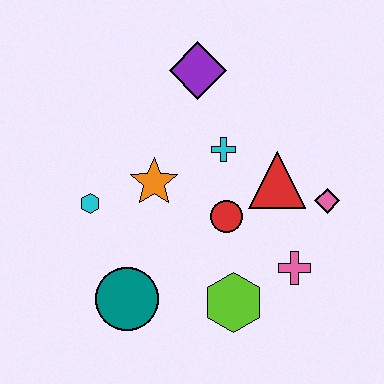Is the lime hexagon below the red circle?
Yes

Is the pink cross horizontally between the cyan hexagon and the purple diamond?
No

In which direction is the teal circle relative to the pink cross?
The teal circle is to the left of the pink cross.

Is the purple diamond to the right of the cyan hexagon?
Yes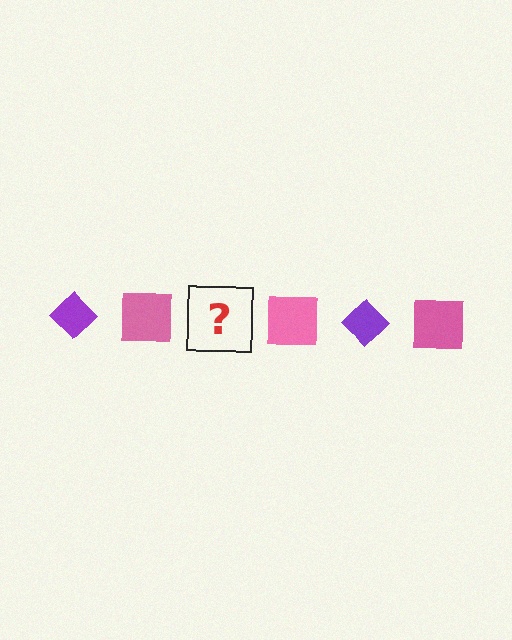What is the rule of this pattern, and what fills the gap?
The rule is that the pattern alternates between purple diamond and pink square. The gap should be filled with a purple diamond.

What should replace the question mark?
The question mark should be replaced with a purple diamond.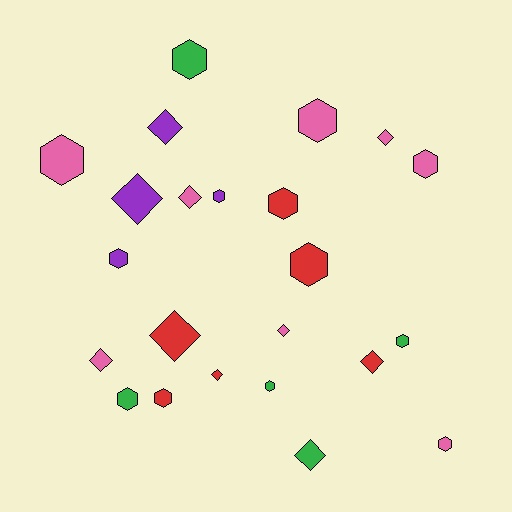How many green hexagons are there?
There are 4 green hexagons.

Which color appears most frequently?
Pink, with 8 objects.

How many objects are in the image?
There are 23 objects.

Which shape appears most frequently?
Hexagon, with 13 objects.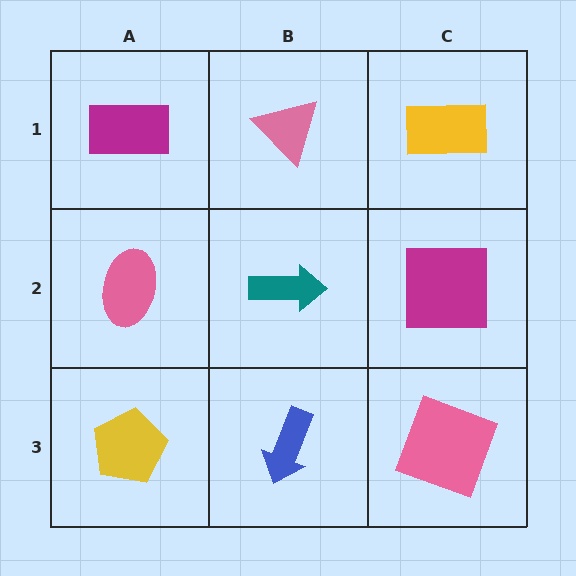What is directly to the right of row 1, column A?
A pink triangle.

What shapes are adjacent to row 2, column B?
A pink triangle (row 1, column B), a blue arrow (row 3, column B), a pink ellipse (row 2, column A), a magenta square (row 2, column C).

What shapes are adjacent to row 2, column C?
A yellow rectangle (row 1, column C), a pink square (row 3, column C), a teal arrow (row 2, column B).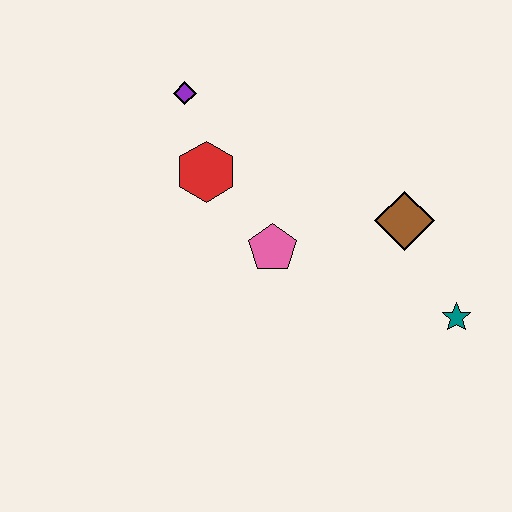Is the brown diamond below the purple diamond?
Yes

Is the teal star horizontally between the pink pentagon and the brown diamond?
No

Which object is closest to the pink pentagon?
The red hexagon is closest to the pink pentagon.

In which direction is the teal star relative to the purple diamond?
The teal star is to the right of the purple diamond.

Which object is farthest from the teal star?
The purple diamond is farthest from the teal star.